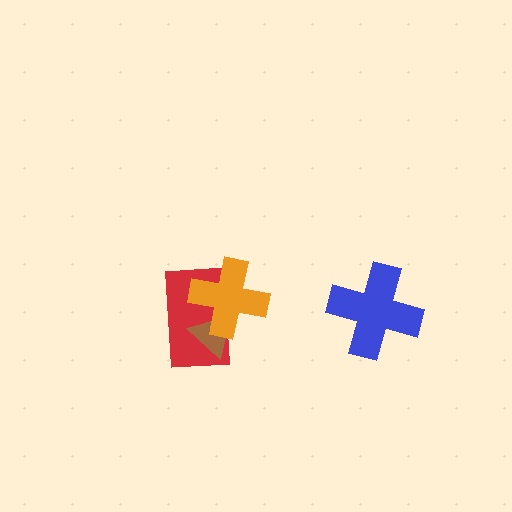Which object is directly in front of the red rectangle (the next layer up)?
The brown triangle is directly in front of the red rectangle.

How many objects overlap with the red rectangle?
2 objects overlap with the red rectangle.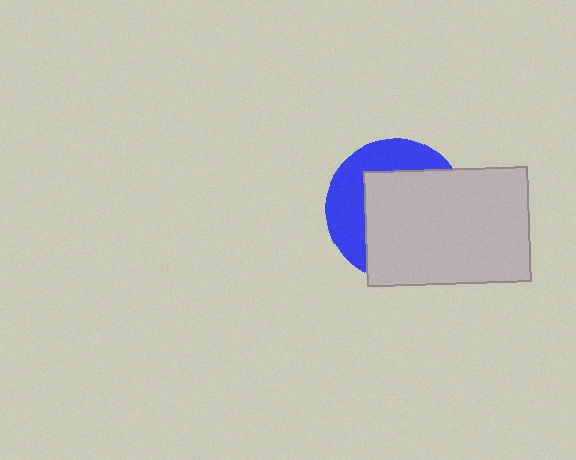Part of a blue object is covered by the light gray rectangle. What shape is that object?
It is a circle.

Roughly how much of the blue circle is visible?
A small part of it is visible (roughly 37%).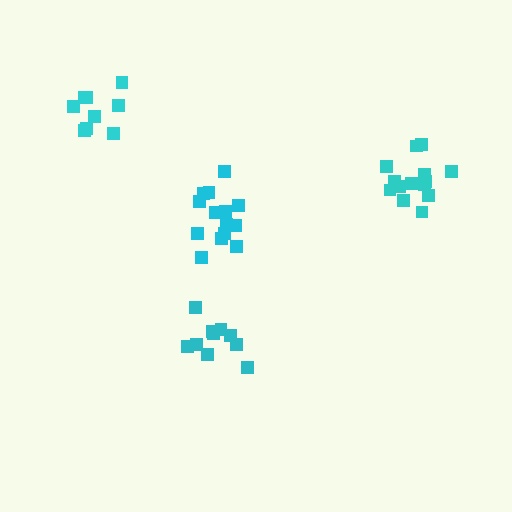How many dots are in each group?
Group 1: 14 dots, Group 2: 10 dots, Group 3: 14 dots, Group 4: 9 dots (47 total).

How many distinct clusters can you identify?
There are 4 distinct clusters.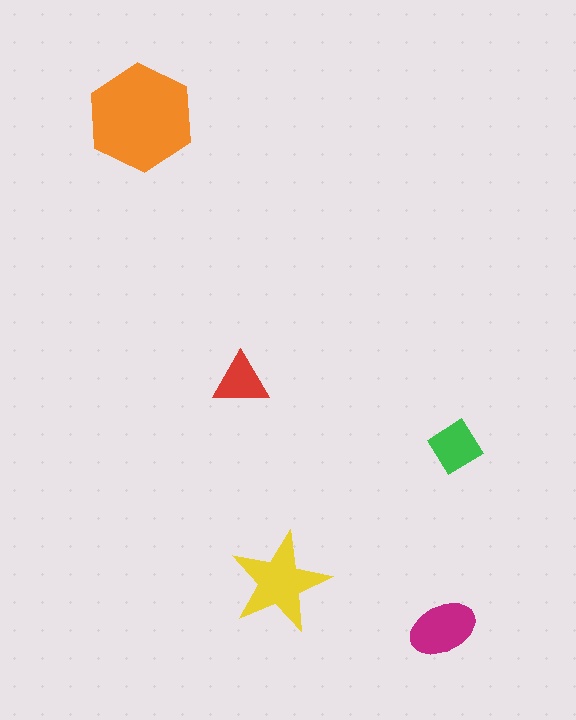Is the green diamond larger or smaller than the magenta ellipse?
Smaller.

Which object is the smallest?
The red triangle.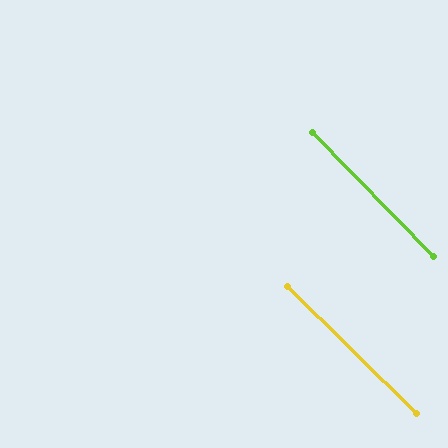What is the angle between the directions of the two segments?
Approximately 1 degree.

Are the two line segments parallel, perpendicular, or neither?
Parallel — their directions differ by only 1.0°.